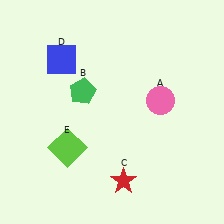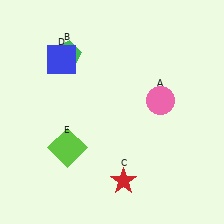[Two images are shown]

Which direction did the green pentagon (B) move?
The green pentagon (B) moved up.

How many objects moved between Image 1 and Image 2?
1 object moved between the two images.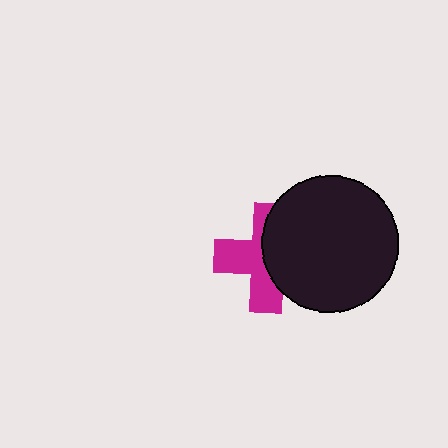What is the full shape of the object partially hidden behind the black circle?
The partially hidden object is a magenta cross.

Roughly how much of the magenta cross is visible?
About half of it is visible (roughly 53%).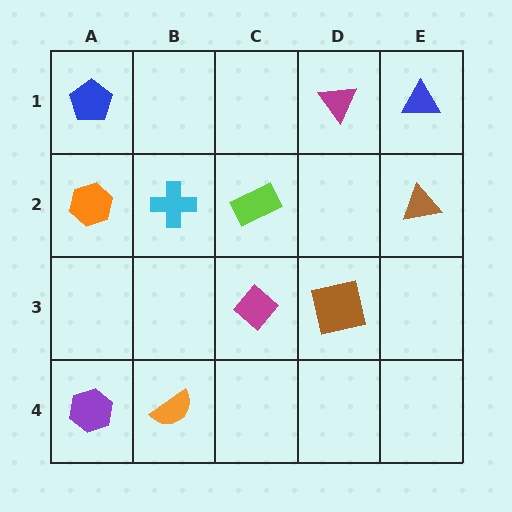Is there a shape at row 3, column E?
No, that cell is empty.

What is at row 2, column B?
A cyan cross.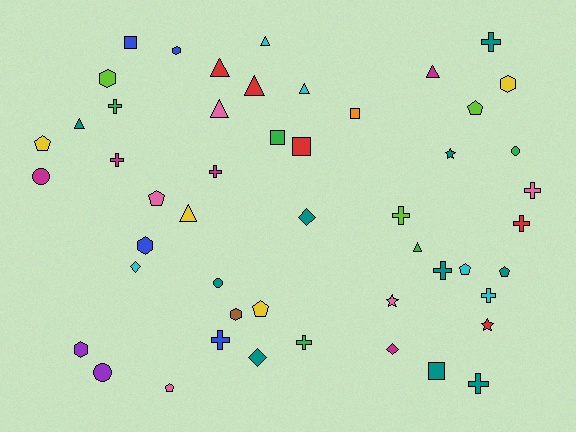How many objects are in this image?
There are 50 objects.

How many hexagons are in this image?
There are 6 hexagons.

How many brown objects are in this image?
There is 1 brown object.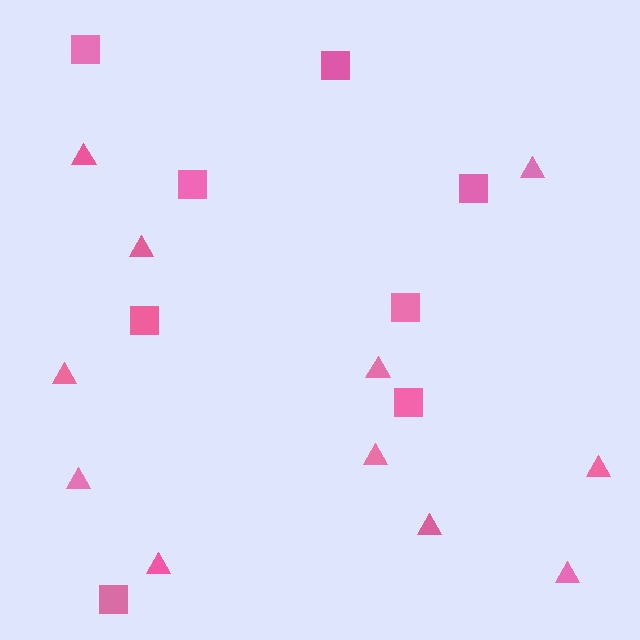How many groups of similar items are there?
There are 2 groups: one group of squares (8) and one group of triangles (11).